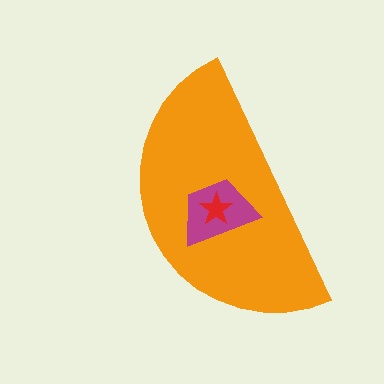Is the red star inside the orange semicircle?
Yes.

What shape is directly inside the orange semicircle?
The magenta trapezoid.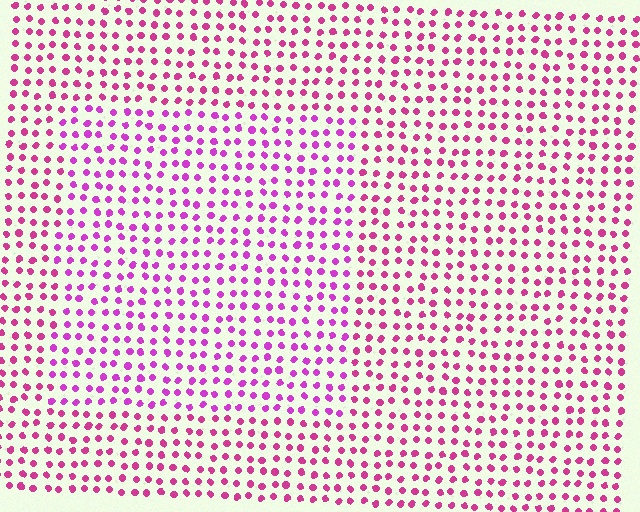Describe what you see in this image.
The image is filled with small magenta elements in a uniform arrangement. A rectangle-shaped region is visible where the elements are tinted to a slightly different hue, forming a subtle color boundary.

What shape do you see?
I see a rectangle.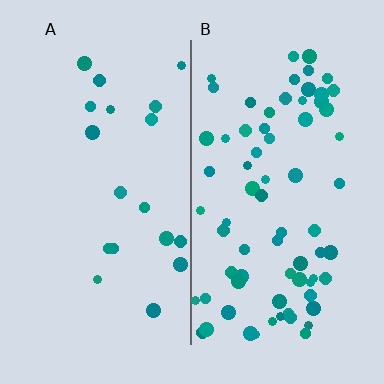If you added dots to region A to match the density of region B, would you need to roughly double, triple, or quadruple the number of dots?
Approximately quadruple.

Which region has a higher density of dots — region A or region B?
B (the right).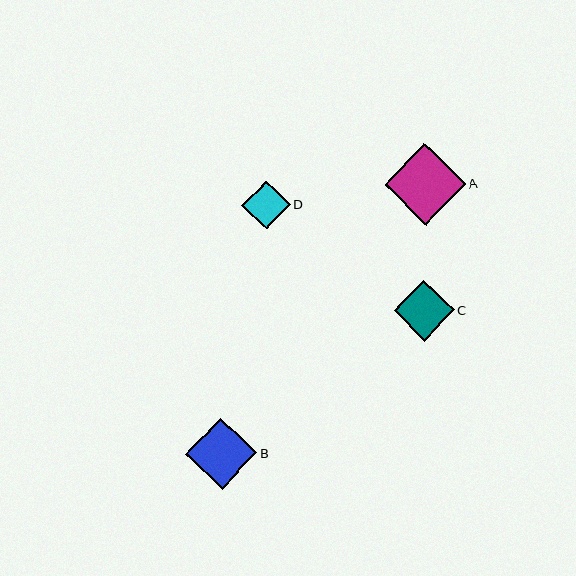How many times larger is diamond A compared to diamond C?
Diamond A is approximately 1.3 times the size of diamond C.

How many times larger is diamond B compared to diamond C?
Diamond B is approximately 1.2 times the size of diamond C.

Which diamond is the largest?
Diamond A is the largest with a size of approximately 81 pixels.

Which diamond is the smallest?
Diamond D is the smallest with a size of approximately 48 pixels.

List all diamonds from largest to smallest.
From largest to smallest: A, B, C, D.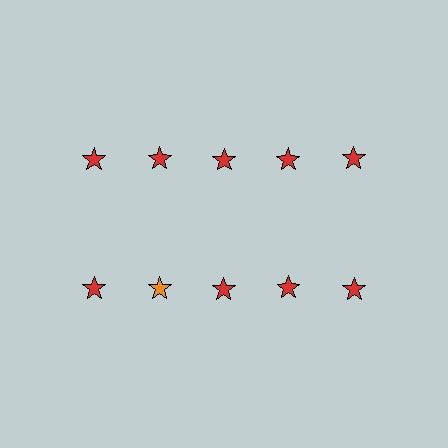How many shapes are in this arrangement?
There are 10 shapes arranged in a grid pattern.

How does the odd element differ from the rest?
It has a different color: orange instead of red.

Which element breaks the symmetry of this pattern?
The orange star in the second row, second from left column breaks the symmetry. All other shapes are red stars.